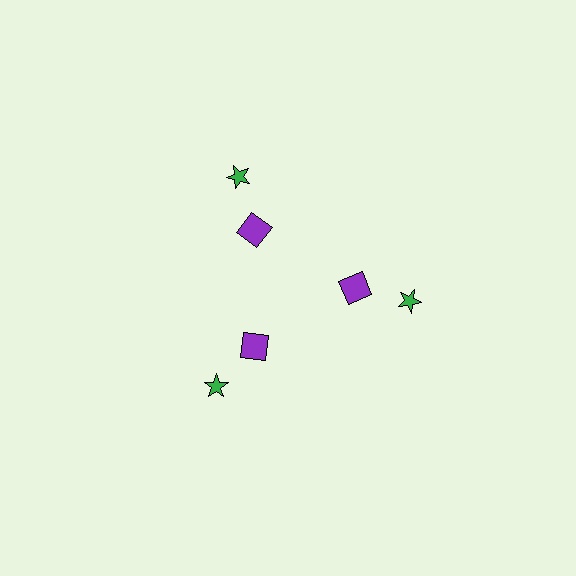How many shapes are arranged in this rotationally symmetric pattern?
There are 6 shapes, arranged in 3 groups of 2.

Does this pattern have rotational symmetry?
Yes, this pattern has 3-fold rotational symmetry. It looks the same after rotating 120 degrees around the center.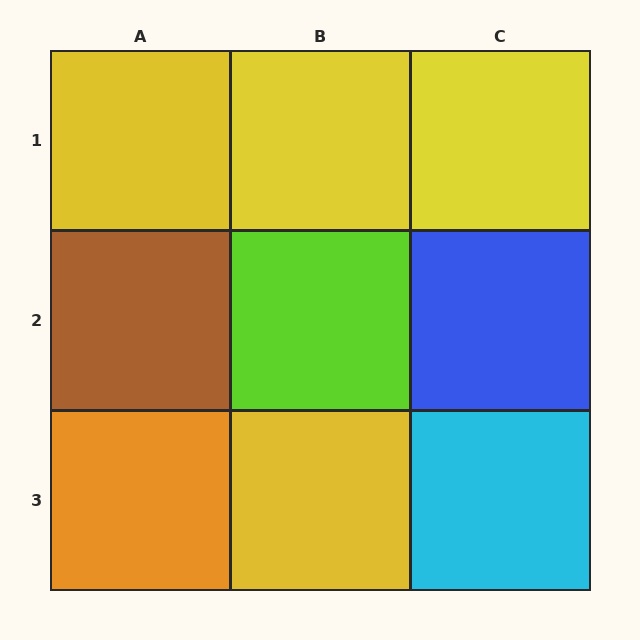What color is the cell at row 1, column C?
Yellow.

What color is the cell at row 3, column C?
Cyan.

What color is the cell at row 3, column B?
Yellow.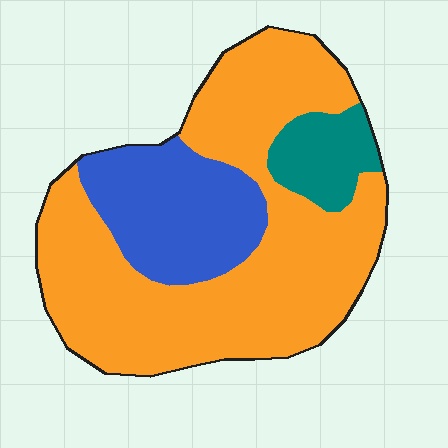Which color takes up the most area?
Orange, at roughly 65%.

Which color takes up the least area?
Teal, at roughly 10%.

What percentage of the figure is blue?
Blue covers around 25% of the figure.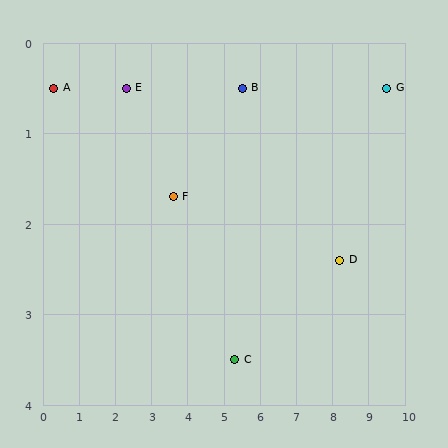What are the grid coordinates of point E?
Point E is at approximately (2.3, 0.5).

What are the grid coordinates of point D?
Point D is at approximately (8.2, 2.4).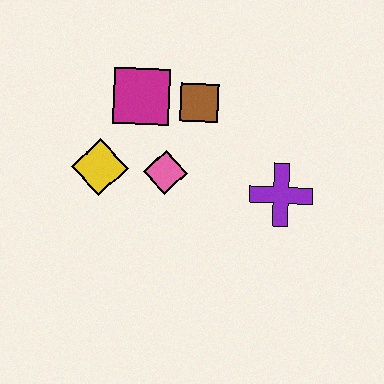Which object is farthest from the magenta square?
The purple cross is farthest from the magenta square.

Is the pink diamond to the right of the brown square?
No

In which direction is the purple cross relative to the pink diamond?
The purple cross is to the right of the pink diamond.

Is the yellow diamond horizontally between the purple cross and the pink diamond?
No